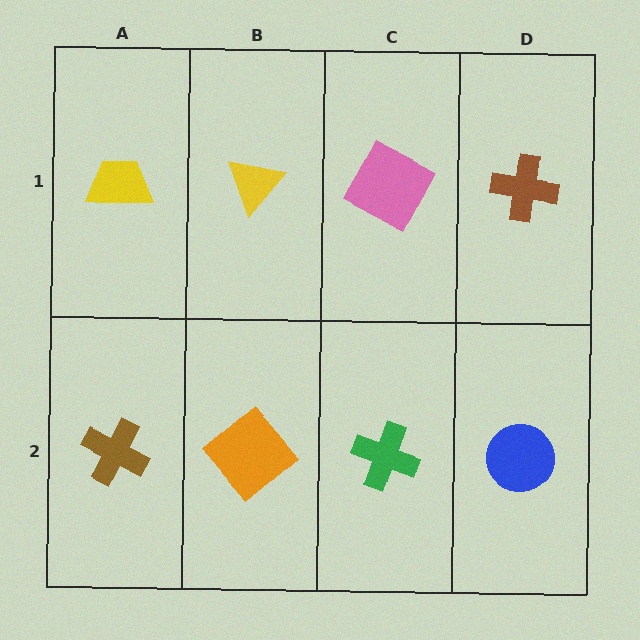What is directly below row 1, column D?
A blue circle.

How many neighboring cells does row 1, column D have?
2.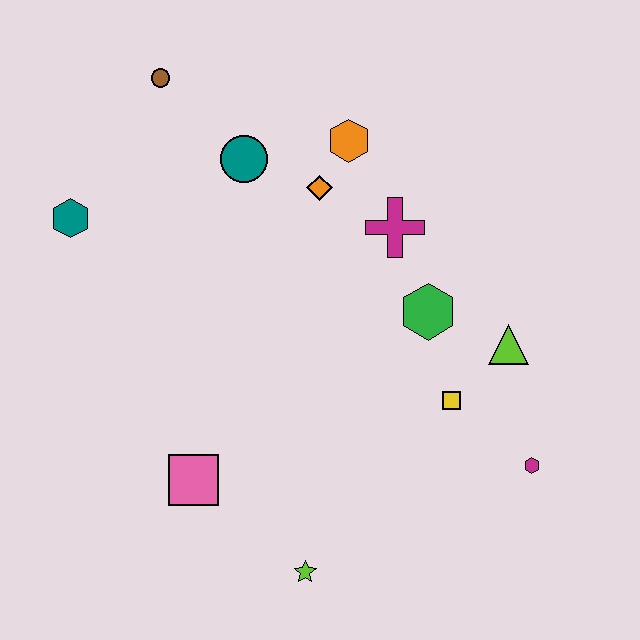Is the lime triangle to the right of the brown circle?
Yes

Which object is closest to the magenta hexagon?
The yellow square is closest to the magenta hexagon.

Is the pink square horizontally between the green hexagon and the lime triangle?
No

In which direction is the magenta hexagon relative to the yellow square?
The magenta hexagon is to the right of the yellow square.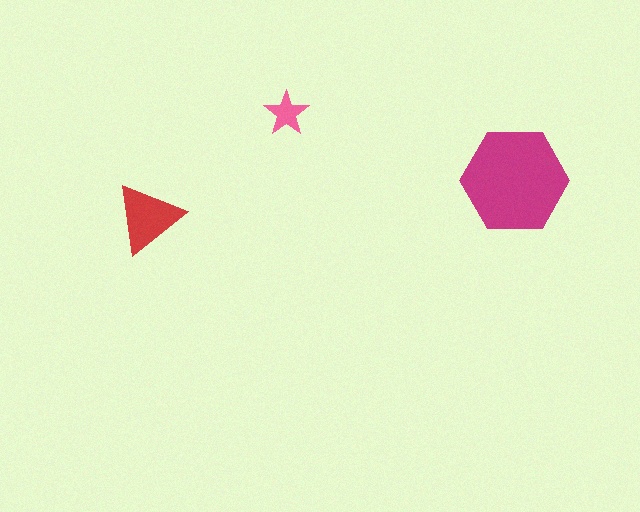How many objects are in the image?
There are 3 objects in the image.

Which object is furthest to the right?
The magenta hexagon is rightmost.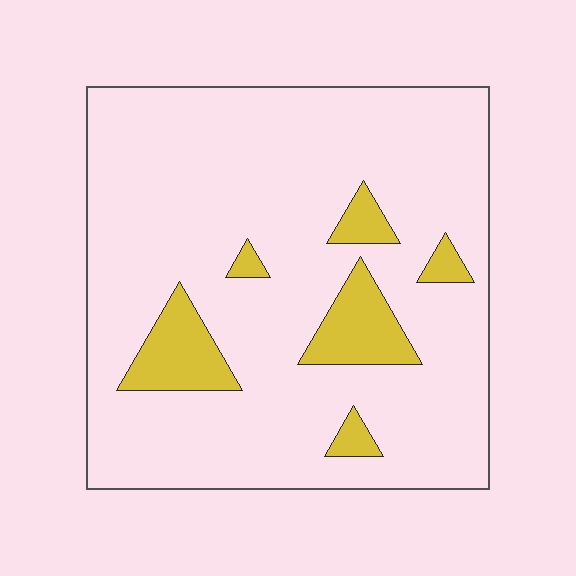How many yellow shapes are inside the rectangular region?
6.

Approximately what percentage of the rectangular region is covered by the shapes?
Approximately 15%.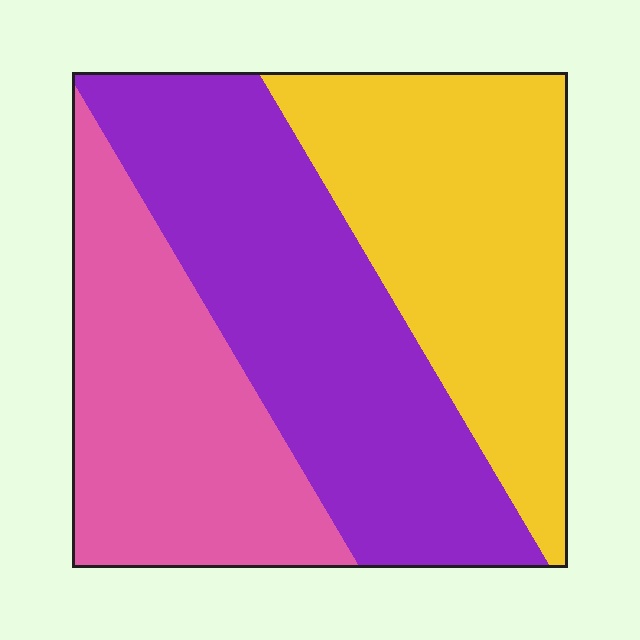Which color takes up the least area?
Pink, at roughly 30%.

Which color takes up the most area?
Purple, at roughly 40%.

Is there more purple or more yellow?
Purple.